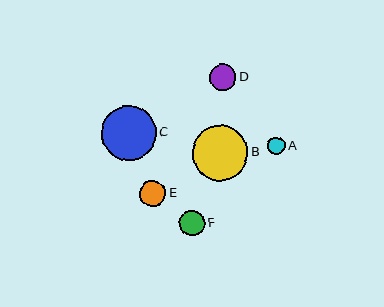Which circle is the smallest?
Circle A is the smallest with a size of approximately 18 pixels.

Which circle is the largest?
Circle B is the largest with a size of approximately 55 pixels.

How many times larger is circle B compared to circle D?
Circle B is approximately 2.1 times the size of circle D.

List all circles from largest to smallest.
From largest to smallest: B, C, D, E, F, A.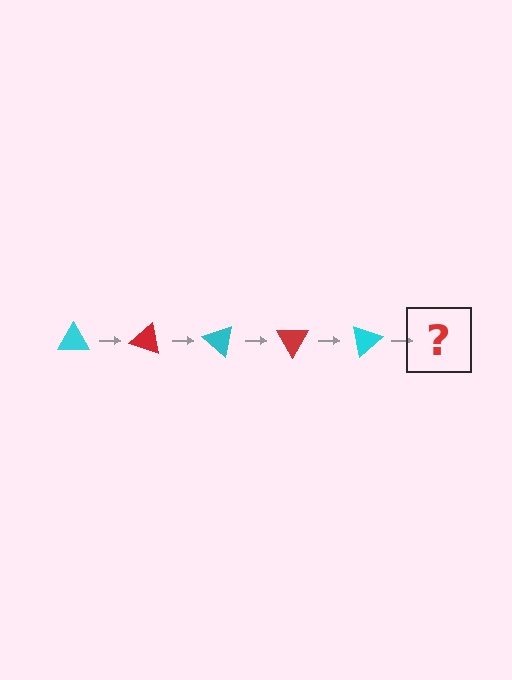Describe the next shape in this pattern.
It should be a red triangle, rotated 100 degrees from the start.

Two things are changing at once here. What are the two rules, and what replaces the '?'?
The two rules are that it rotates 20 degrees each step and the color cycles through cyan and red. The '?' should be a red triangle, rotated 100 degrees from the start.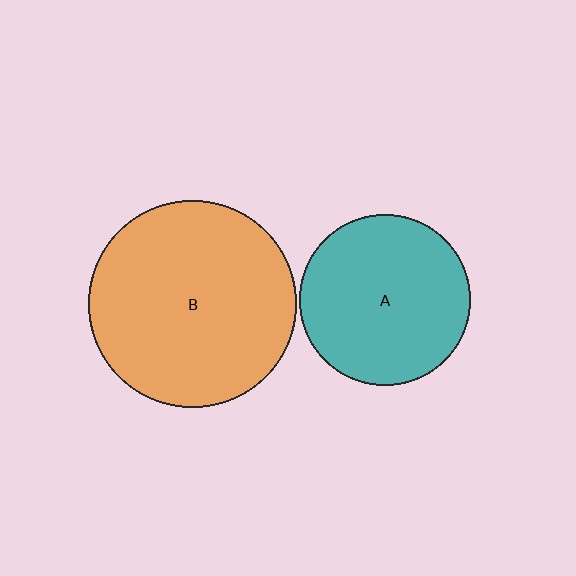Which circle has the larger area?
Circle B (orange).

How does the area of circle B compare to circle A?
Approximately 1.5 times.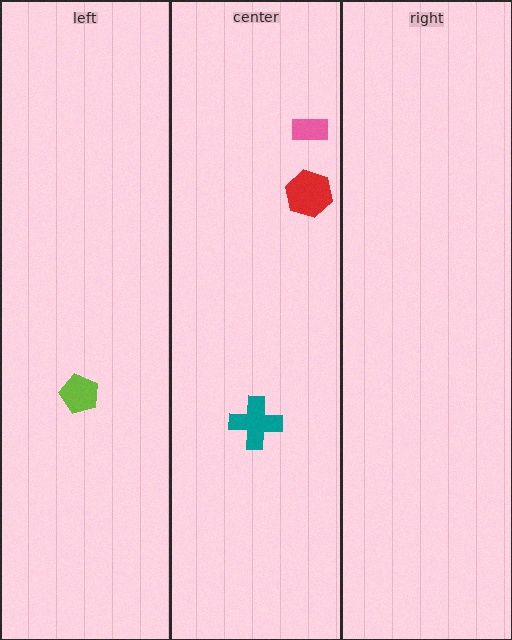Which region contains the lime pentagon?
The left region.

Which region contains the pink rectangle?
The center region.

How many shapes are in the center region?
3.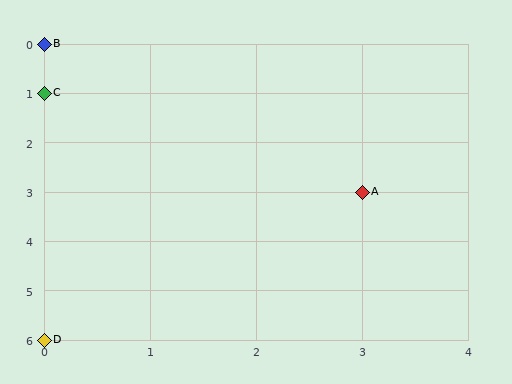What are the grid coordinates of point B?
Point B is at grid coordinates (0, 0).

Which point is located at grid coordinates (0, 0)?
Point B is at (0, 0).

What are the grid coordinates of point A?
Point A is at grid coordinates (3, 3).